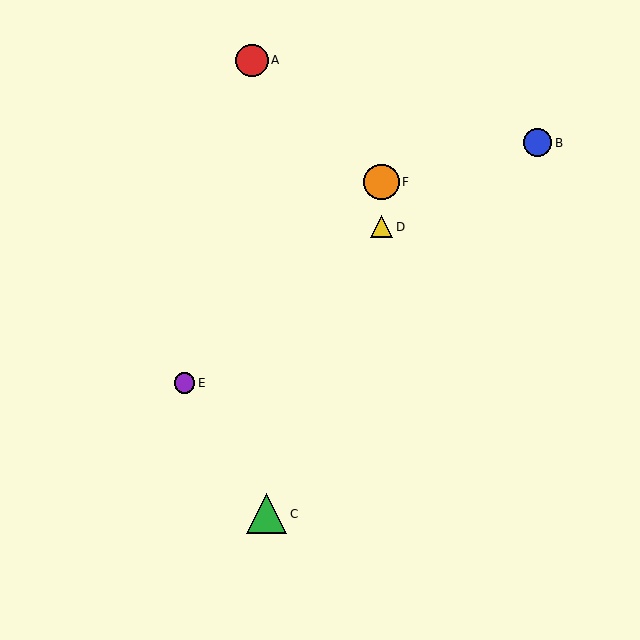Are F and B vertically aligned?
No, F is at x≈382 and B is at x≈537.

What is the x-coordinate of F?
Object F is at x≈382.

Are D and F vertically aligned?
Yes, both are at x≈382.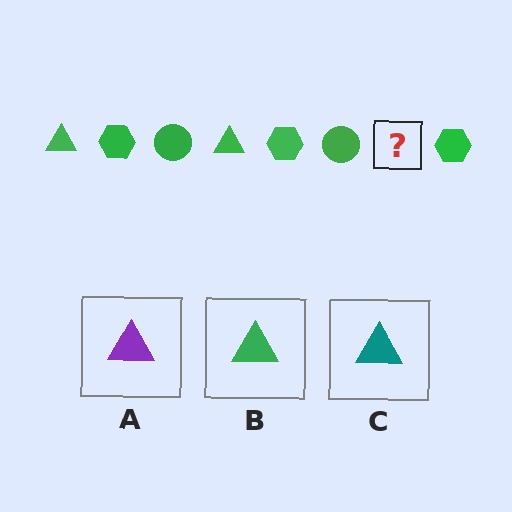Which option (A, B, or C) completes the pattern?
B.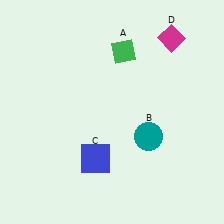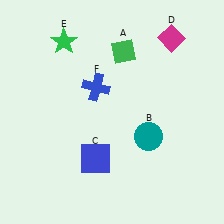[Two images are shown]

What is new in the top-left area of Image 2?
A green star (E) was added in the top-left area of Image 2.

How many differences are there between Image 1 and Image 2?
There are 2 differences between the two images.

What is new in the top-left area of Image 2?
A blue cross (F) was added in the top-left area of Image 2.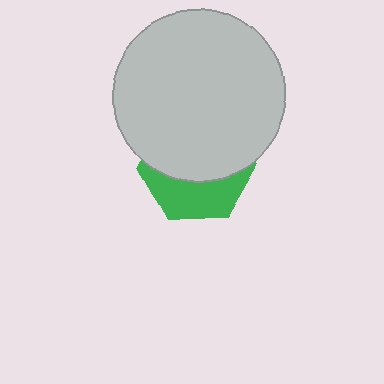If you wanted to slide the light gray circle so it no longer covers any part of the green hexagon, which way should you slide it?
Slide it up — that is the most direct way to separate the two shapes.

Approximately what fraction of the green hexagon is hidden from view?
Roughly 61% of the green hexagon is hidden behind the light gray circle.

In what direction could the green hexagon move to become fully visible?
The green hexagon could move down. That would shift it out from behind the light gray circle entirely.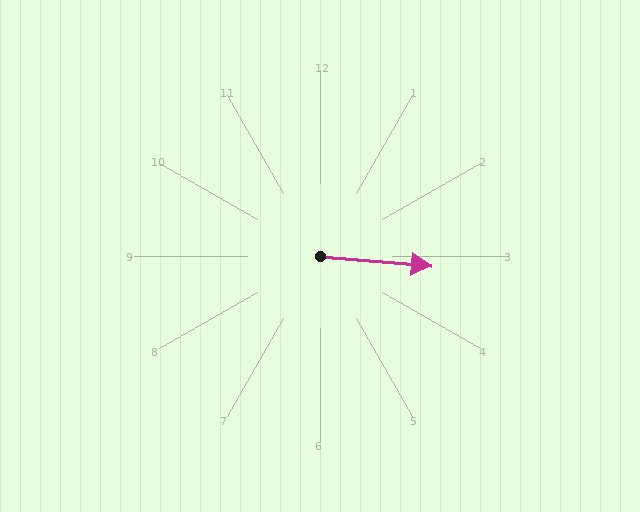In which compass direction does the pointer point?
East.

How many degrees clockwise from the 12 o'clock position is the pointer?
Approximately 95 degrees.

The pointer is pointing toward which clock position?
Roughly 3 o'clock.